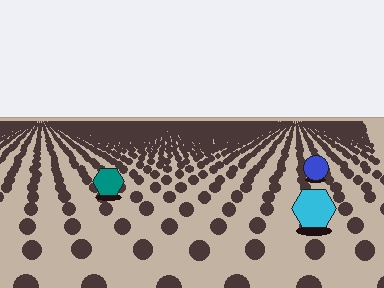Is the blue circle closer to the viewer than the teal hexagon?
No. The teal hexagon is closer — you can tell from the texture gradient: the ground texture is coarser near it.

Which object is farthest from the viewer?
The blue circle is farthest from the viewer. It appears smaller and the ground texture around it is denser.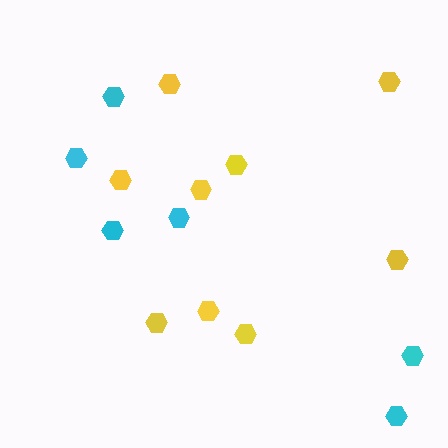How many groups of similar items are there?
There are 2 groups: one group of yellow hexagons (9) and one group of cyan hexagons (6).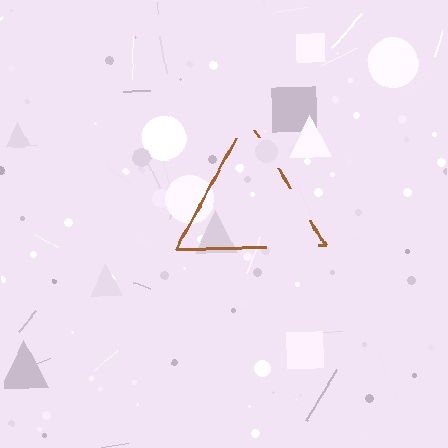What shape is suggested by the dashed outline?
The dashed outline suggests a triangle.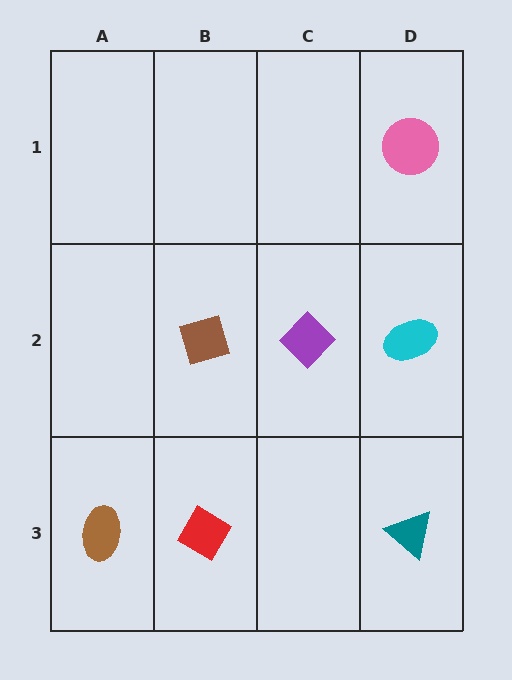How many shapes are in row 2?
3 shapes.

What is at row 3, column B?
A red diamond.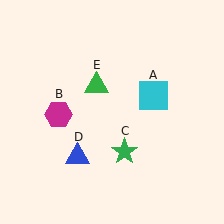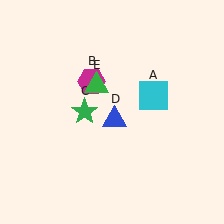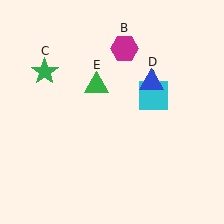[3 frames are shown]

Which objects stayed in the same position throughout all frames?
Cyan square (object A) and green triangle (object E) remained stationary.